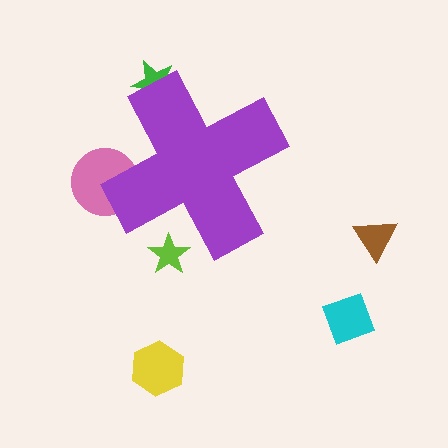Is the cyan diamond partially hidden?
No, the cyan diamond is fully visible.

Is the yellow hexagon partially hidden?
No, the yellow hexagon is fully visible.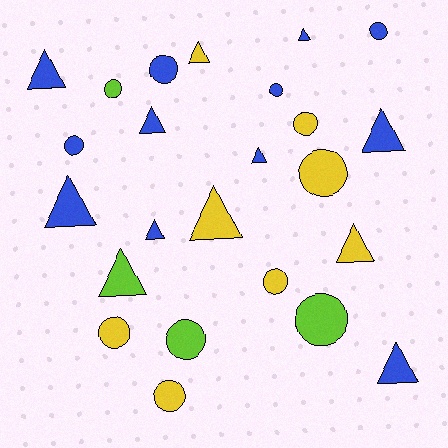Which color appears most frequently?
Blue, with 12 objects.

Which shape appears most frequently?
Circle, with 12 objects.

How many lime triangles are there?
There is 1 lime triangle.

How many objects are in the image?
There are 24 objects.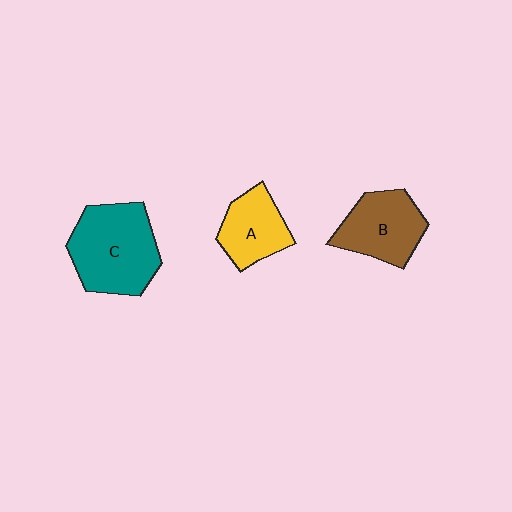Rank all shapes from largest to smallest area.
From largest to smallest: C (teal), B (brown), A (yellow).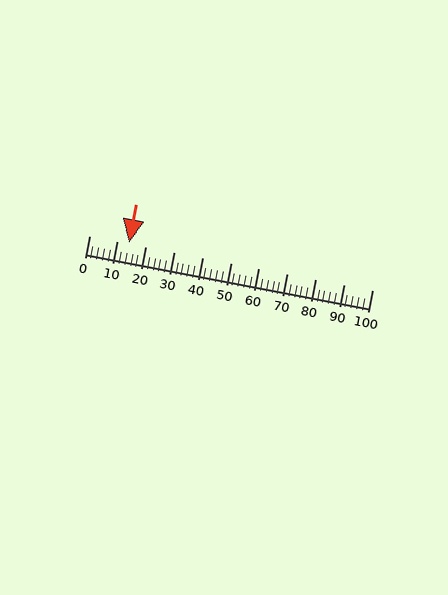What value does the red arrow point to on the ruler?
The red arrow points to approximately 14.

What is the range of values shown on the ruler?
The ruler shows values from 0 to 100.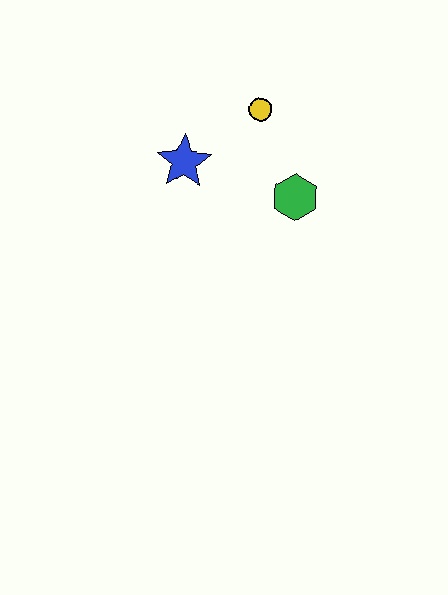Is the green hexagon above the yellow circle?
No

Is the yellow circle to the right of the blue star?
Yes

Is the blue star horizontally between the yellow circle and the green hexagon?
No